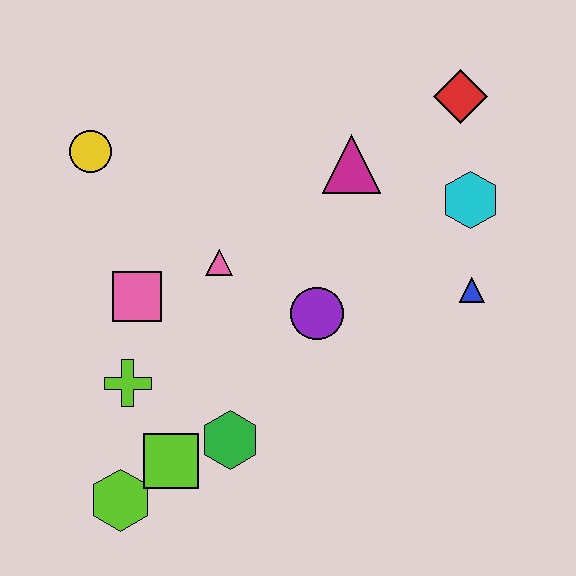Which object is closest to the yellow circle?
The pink square is closest to the yellow circle.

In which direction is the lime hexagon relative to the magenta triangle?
The lime hexagon is below the magenta triangle.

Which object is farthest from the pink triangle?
The red diamond is farthest from the pink triangle.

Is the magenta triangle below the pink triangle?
No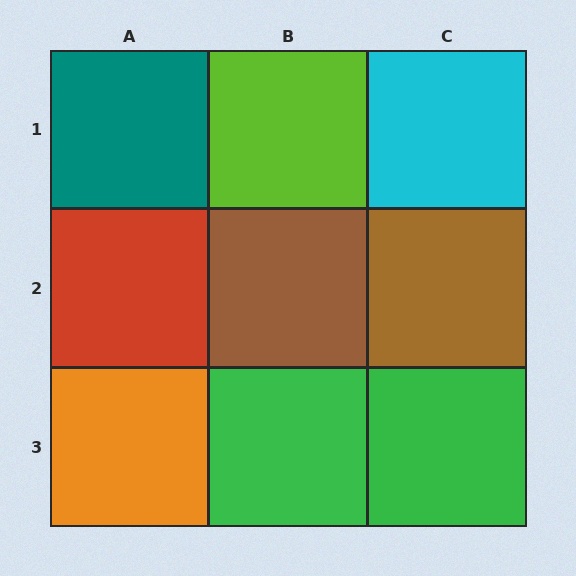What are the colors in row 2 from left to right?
Red, brown, brown.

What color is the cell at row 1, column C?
Cyan.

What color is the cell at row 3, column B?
Green.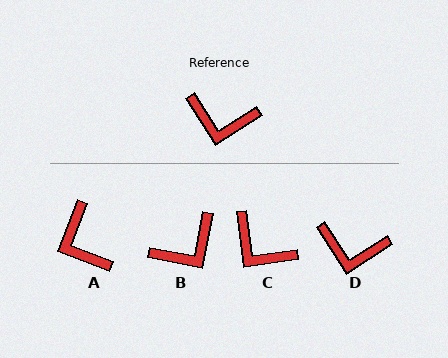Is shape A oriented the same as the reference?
No, it is off by about 54 degrees.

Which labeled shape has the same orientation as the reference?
D.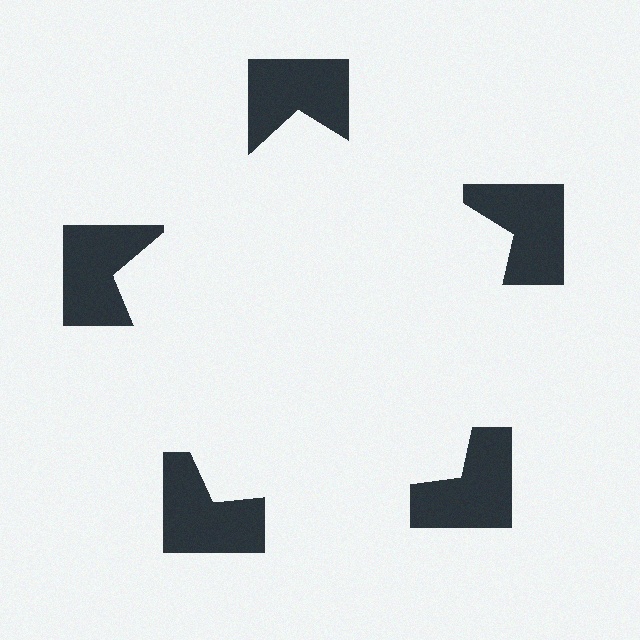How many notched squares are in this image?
There are 5 — one at each vertex of the illusory pentagon.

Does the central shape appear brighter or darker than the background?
It typically appears slightly brighter than the background, even though no actual brightness change is drawn.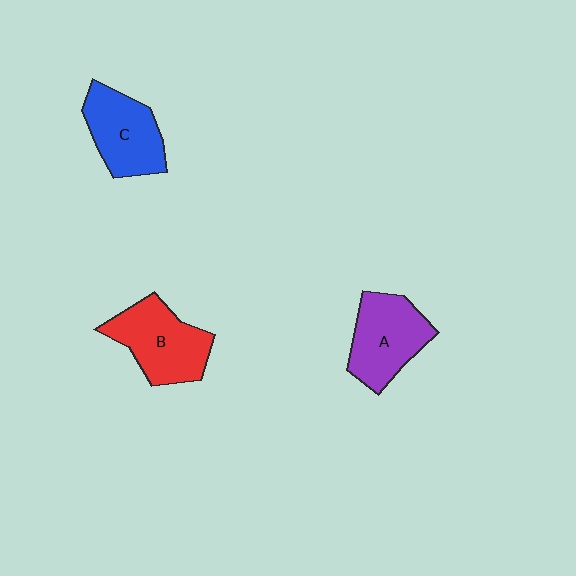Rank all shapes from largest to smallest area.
From largest to smallest: B (red), A (purple), C (blue).